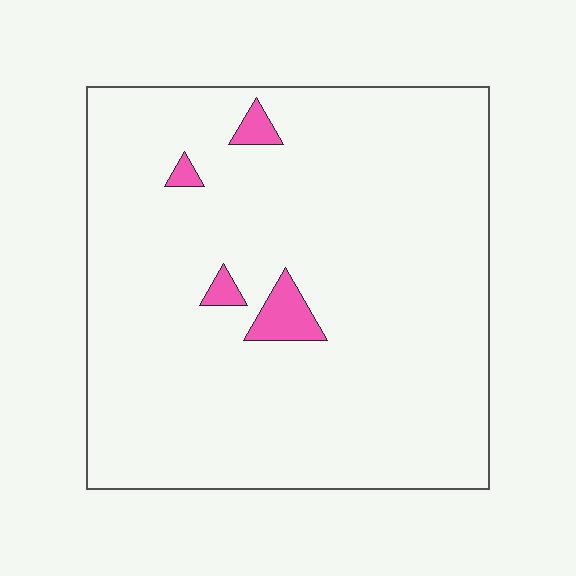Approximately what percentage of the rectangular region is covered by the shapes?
Approximately 5%.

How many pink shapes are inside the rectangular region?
4.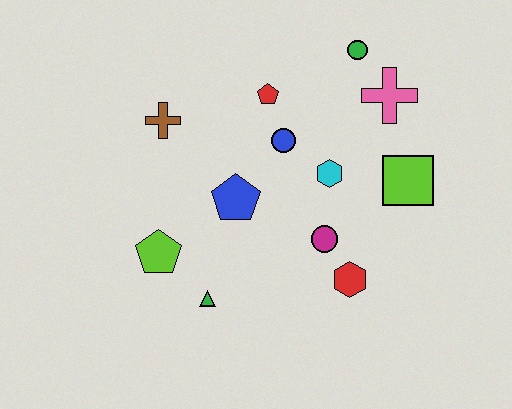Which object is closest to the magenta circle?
The red hexagon is closest to the magenta circle.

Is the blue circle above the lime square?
Yes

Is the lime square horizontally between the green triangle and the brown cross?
No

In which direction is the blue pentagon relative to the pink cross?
The blue pentagon is to the left of the pink cross.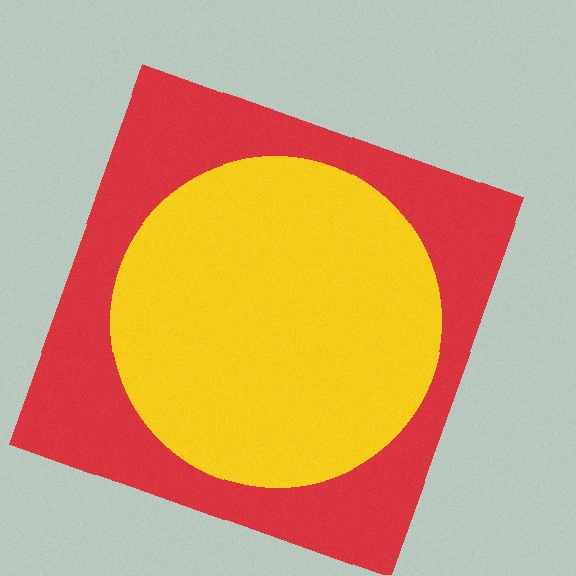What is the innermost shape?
The yellow circle.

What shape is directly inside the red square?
The yellow circle.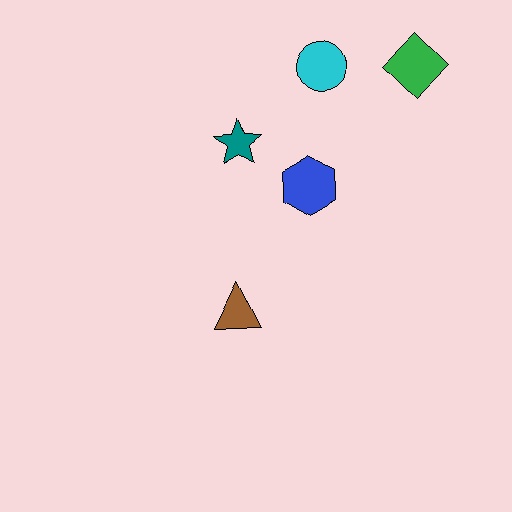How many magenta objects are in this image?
There are no magenta objects.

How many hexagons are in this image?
There is 1 hexagon.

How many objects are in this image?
There are 5 objects.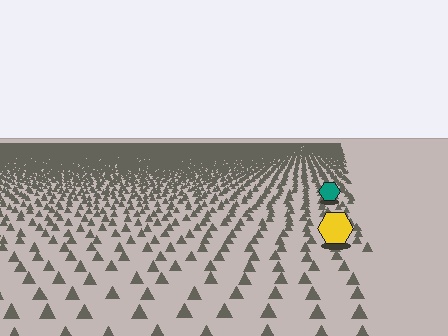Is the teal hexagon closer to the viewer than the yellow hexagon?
No. The yellow hexagon is closer — you can tell from the texture gradient: the ground texture is coarser near it.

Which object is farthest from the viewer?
The teal hexagon is farthest from the viewer. It appears smaller and the ground texture around it is denser.